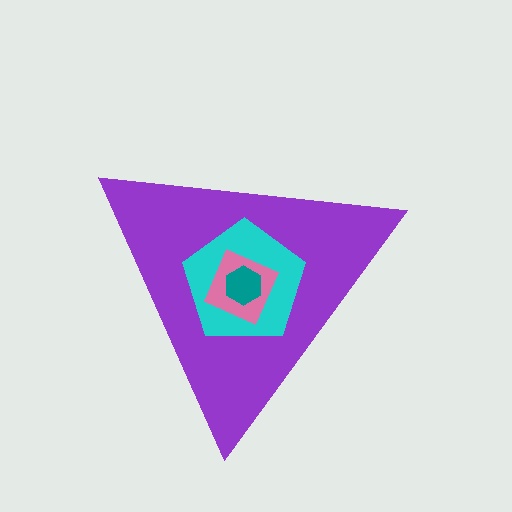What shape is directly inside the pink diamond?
The teal hexagon.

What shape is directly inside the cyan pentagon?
The pink diamond.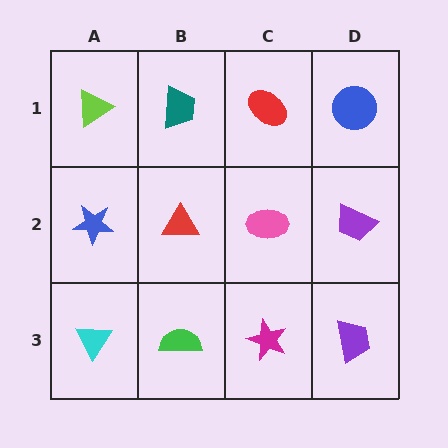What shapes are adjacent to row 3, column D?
A purple trapezoid (row 2, column D), a magenta star (row 3, column C).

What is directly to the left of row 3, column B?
A cyan triangle.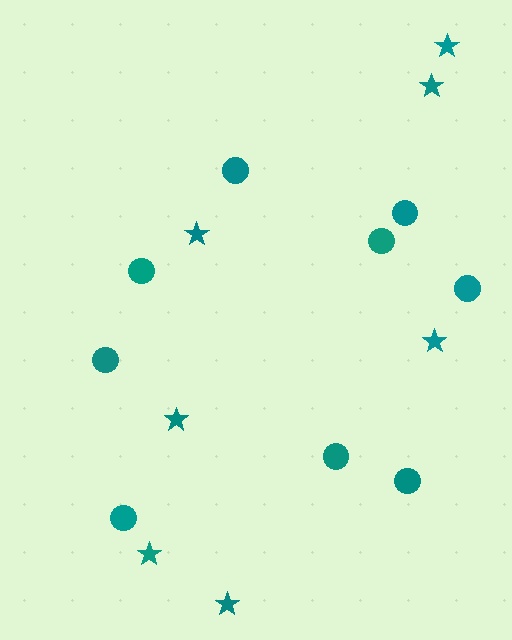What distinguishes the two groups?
There are 2 groups: one group of stars (7) and one group of circles (9).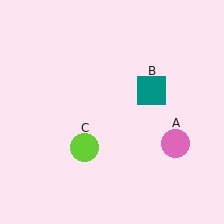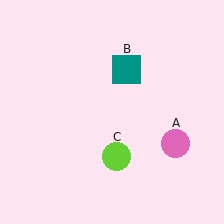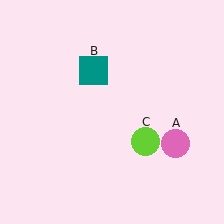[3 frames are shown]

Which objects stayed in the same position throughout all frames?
Pink circle (object A) remained stationary.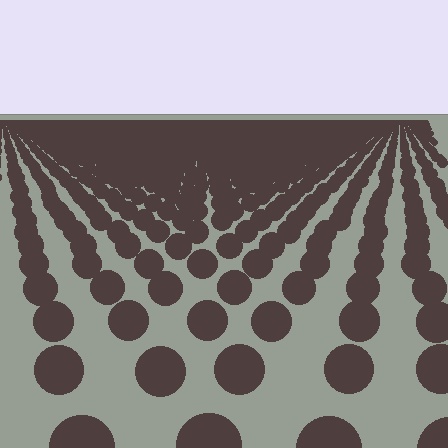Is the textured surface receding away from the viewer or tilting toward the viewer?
The surface is receding away from the viewer. Texture elements get smaller and denser toward the top.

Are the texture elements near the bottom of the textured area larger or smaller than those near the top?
Larger. Near the bottom, elements are closer to the viewer and appear at a bigger on-screen size.